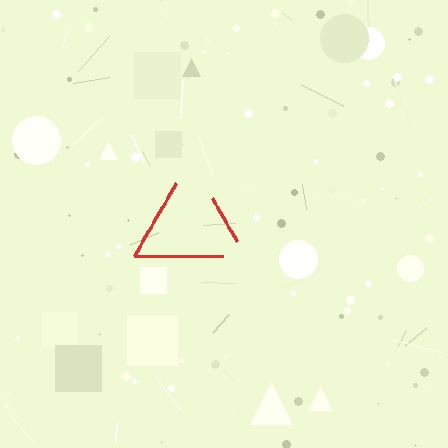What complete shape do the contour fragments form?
The contour fragments form a triangle.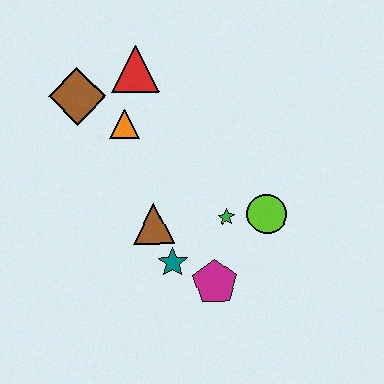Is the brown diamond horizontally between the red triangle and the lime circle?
No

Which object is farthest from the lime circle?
The brown diamond is farthest from the lime circle.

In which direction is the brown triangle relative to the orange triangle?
The brown triangle is below the orange triangle.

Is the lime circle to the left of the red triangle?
No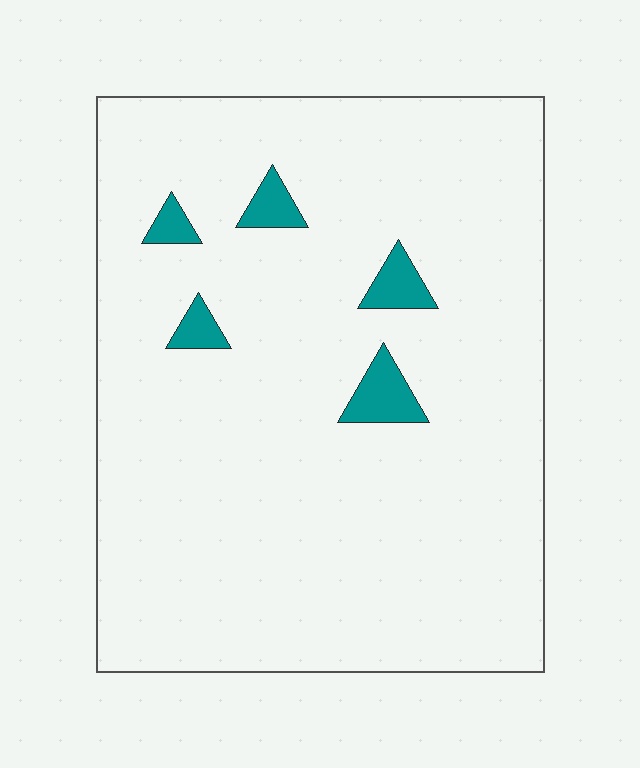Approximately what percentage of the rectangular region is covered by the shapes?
Approximately 5%.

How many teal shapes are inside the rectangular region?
5.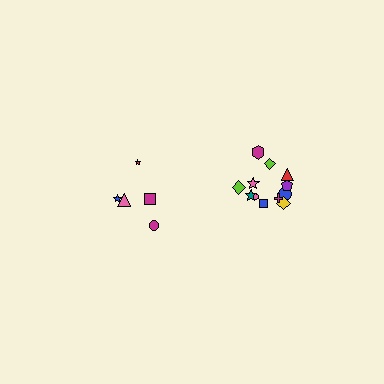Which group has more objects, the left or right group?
The right group.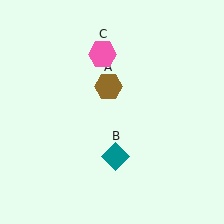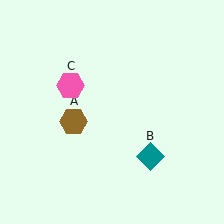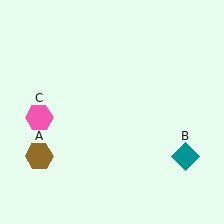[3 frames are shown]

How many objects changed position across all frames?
3 objects changed position: brown hexagon (object A), teal diamond (object B), pink hexagon (object C).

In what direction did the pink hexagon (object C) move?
The pink hexagon (object C) moved down and to the left.